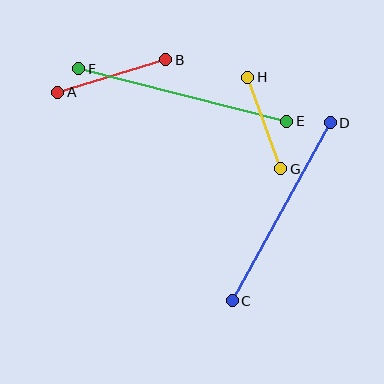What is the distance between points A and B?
The distance is approximately 113 pixels.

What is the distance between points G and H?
The distance is approximately 97 pixels.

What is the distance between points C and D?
The distance is approximately 203 pixels.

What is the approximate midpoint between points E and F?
The midpoint is at approximately (183, 95) pixels.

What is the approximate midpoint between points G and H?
The midpoint is at approximately (264, 123) pixels.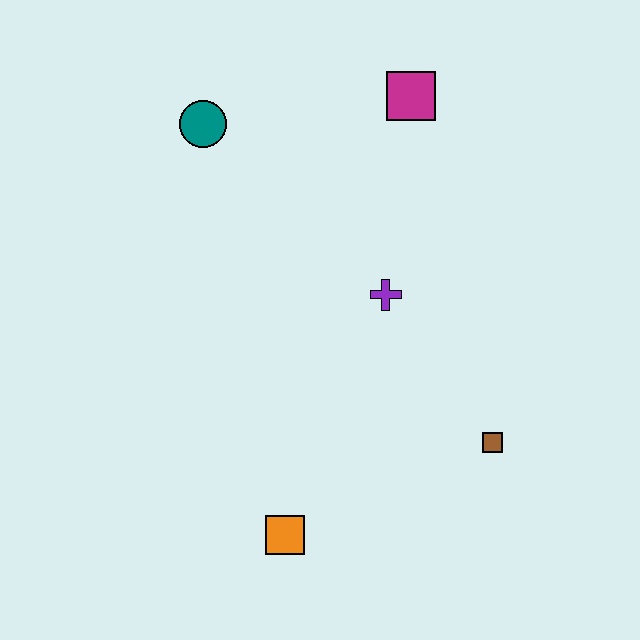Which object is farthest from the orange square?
The magenta square is farthest from the orange square.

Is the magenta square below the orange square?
No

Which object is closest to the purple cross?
The brown square is closest to the purple cross.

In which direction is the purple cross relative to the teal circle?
The purple cross is to the right of the teal circle.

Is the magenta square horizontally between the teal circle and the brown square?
Yes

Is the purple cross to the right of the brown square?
No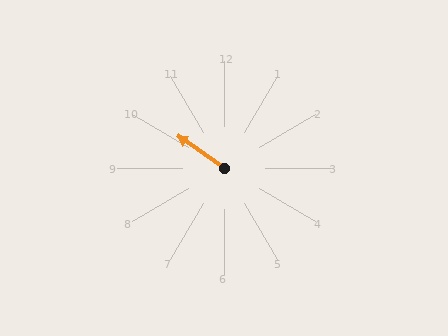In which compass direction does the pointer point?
Northwest.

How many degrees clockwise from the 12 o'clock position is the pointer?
Approximately 305 degrees.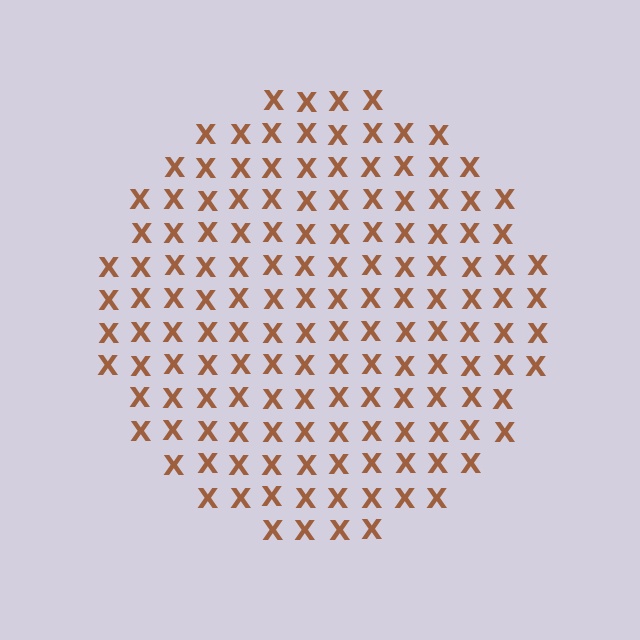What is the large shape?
The large shape is a circle.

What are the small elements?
The small elements are letter X's.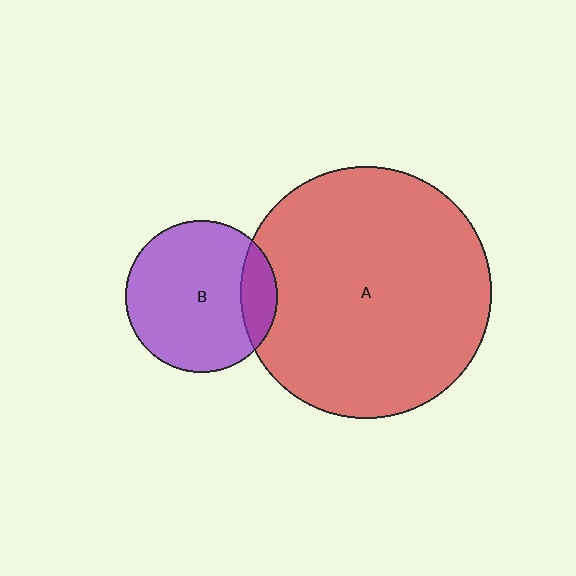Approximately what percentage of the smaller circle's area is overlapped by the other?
Approximately 15%.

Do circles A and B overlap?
Yes.